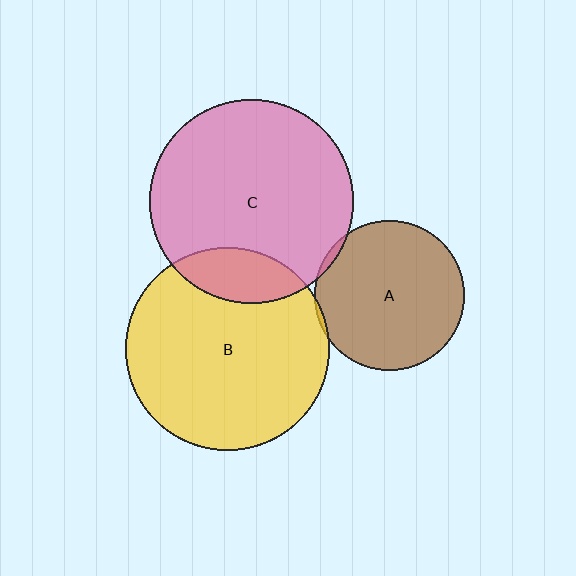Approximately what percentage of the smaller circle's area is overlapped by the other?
Approximately 5%.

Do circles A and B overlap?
Yes.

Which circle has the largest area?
Circle C (pink).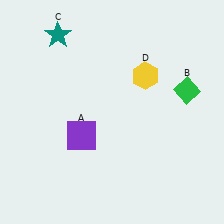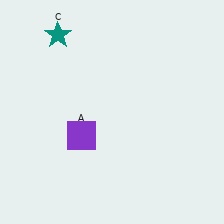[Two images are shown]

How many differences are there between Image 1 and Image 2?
There are 2 differences between the two images.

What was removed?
The green diamond (B), the yellow hexagon (D) were removed in Image 2.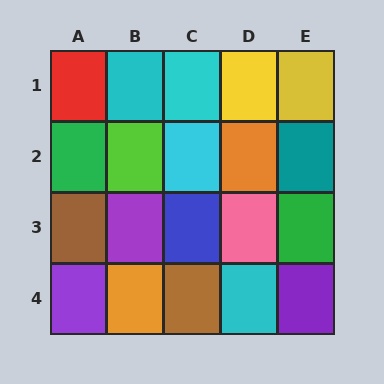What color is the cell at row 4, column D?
Cyan.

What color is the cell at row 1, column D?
Yellow.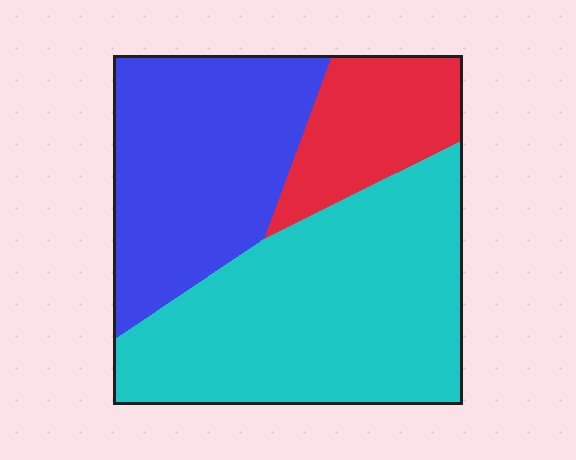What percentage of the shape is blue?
Blue takes up about one third (1/3) of the shape.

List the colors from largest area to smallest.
From largest to smallest: cyan, blue, red.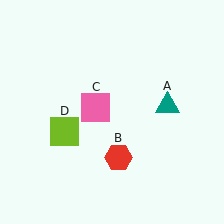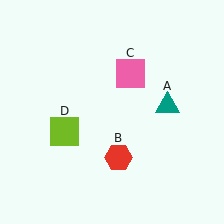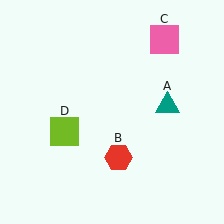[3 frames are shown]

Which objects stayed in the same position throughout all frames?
Teal triangle (object A) and red hexagon (object B) and lime square (object D) remained stationary.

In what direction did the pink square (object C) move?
The pink square (object C) moved up and to the right.